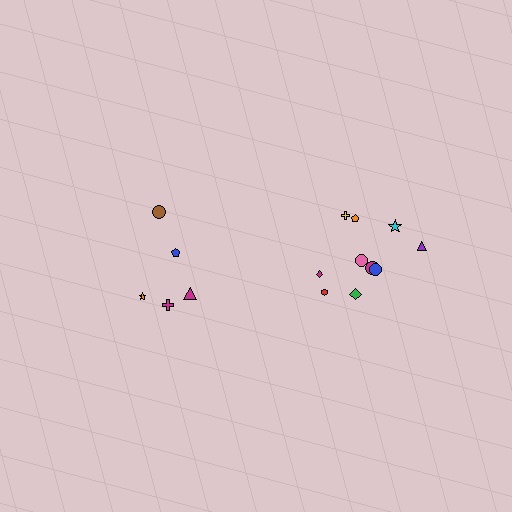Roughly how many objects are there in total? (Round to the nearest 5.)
Roughly 15 objects in total.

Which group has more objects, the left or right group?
The right group.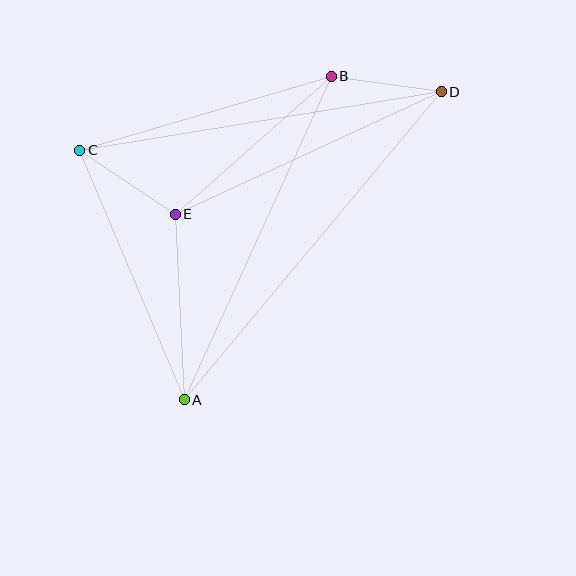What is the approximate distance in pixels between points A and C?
The distance between A and C is approximately 270 pixels.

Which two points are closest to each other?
Points B and D are closest to each other.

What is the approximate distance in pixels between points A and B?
The distance between A and B is approximately 355 pixels.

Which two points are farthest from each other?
Points A and D are farthest from each other.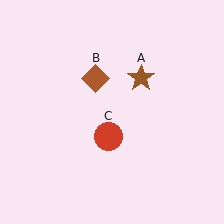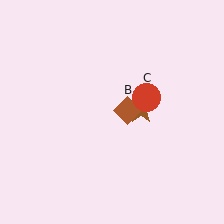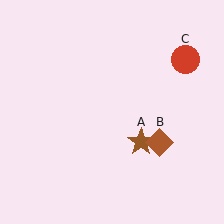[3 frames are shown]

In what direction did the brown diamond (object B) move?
The brown diamond (object B) moved down and to the right.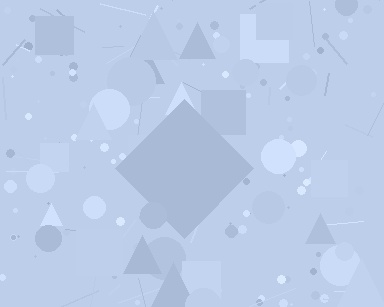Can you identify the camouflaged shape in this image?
The camouflaged shape is a diamond.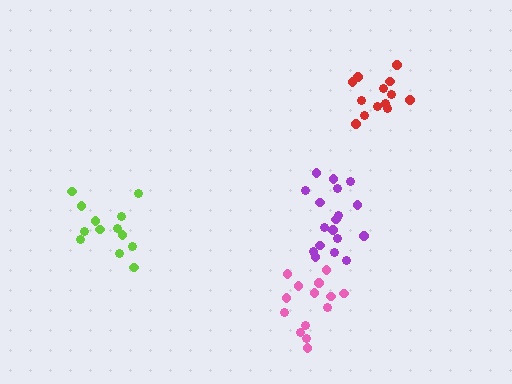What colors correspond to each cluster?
The clusters are colored: lime, pink, purple, red.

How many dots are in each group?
Group 1: 13 dots, Group 2: 14 dots, Group 3: 18 dots, Group 4: 13 dots (58 total).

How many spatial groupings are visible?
There are 4 spatial groupings.